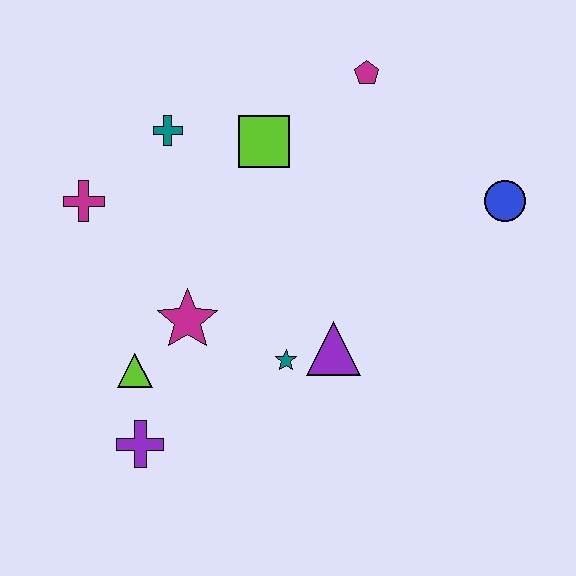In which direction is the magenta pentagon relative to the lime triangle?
The magenta pentagon is above the lime triangle.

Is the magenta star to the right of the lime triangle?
Yes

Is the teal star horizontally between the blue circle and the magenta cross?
Yes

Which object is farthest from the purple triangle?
The magenta cross is farthest from the purple triangle.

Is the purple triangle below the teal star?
No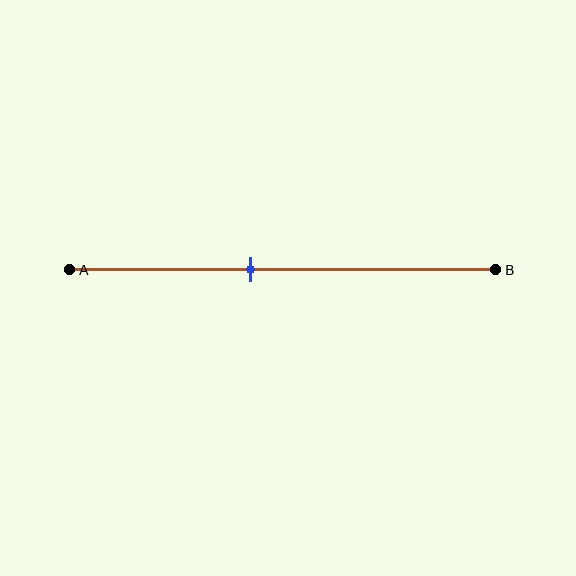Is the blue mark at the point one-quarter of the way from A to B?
No, the mark is at about 40% from A, not at the 25% one-quarter point.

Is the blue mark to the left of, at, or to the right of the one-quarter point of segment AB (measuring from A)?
The blue mark is to the right of the one-quarter point of segment AB.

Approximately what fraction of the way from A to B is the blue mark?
The blue mark is approximately 40% of the way from A to B.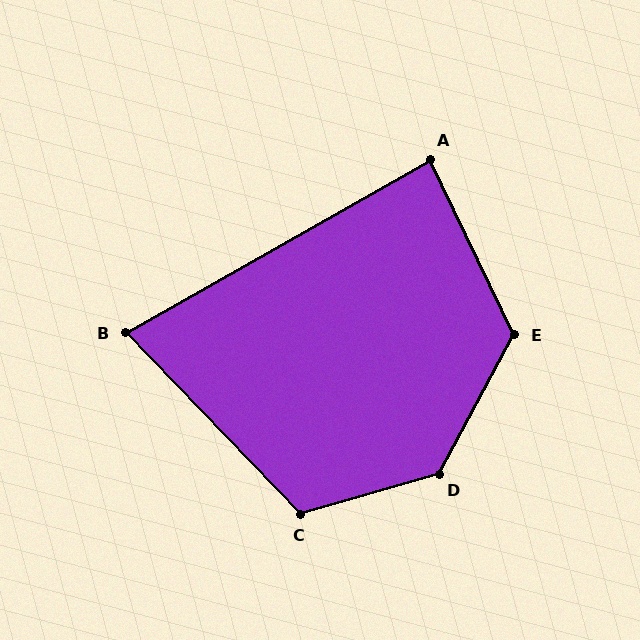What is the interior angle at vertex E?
Approximately 126 degrees (obtuse).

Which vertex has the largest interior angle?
D, at approximately 134 degrees.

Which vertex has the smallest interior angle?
B, at approximately 76 degrees.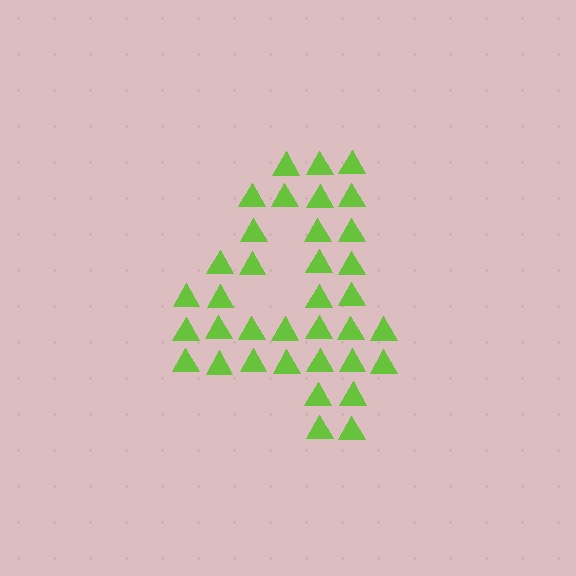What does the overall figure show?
The overall figure shows the digit 4.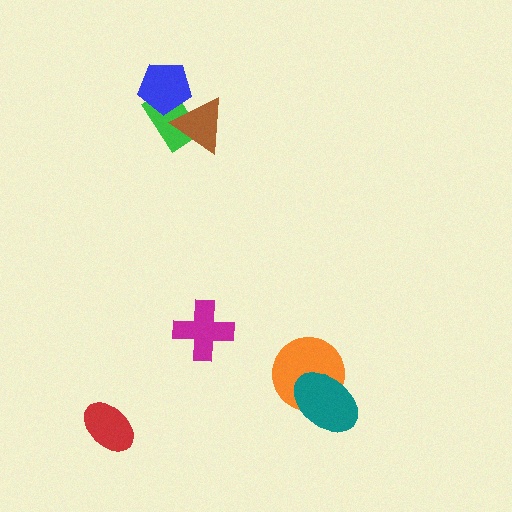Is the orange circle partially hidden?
Yes, it is partially covered by another shape.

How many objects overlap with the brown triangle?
2 objects overlap with the brown triangle.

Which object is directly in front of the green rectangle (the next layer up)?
The brown triangle is directly in front of the green rectangle.